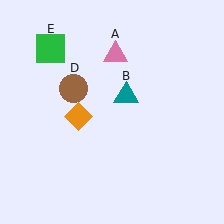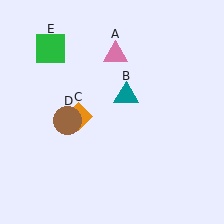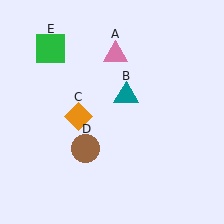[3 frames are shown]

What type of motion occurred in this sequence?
The brown circle (object D) rotated counterclockwise around the center of the scene.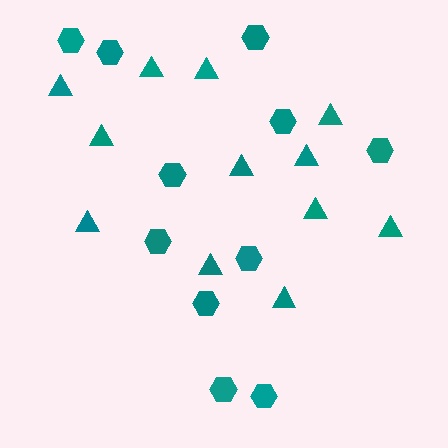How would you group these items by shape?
There are 2 groups: one group of triangles (12) and one group of hexagons (11).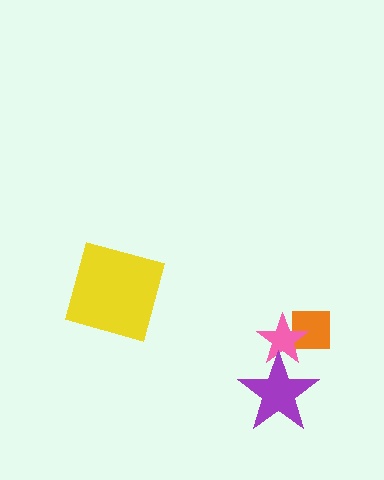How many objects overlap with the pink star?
2 objects overlap with the pink star.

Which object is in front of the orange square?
The pink star is in front of the orange square.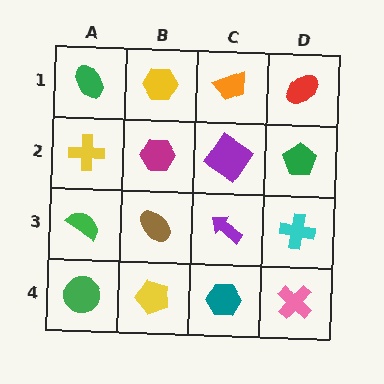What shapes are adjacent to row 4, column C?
A purple arrow (row 3, column C), a yellow pentagon (row 4, column B), a pink cross (row 4, column D).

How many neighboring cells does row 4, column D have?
2.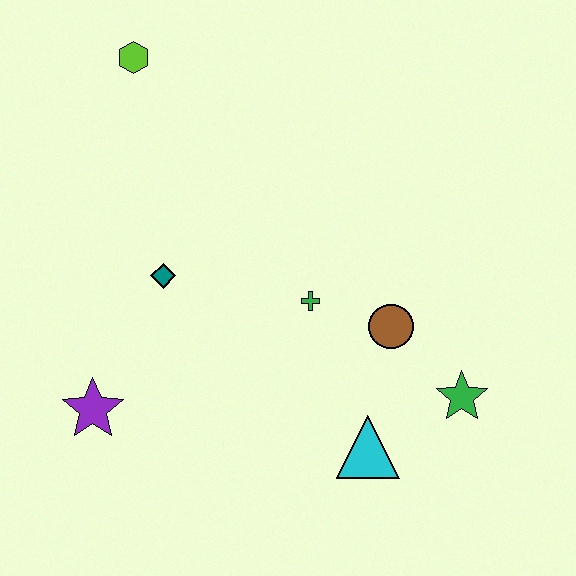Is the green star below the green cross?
Yes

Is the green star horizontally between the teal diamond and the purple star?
No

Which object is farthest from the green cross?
The lime hexagon is farthest from the green cross.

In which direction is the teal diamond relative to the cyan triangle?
The teal diamond is to the left of the cyan triangle.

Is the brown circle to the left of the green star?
Yes